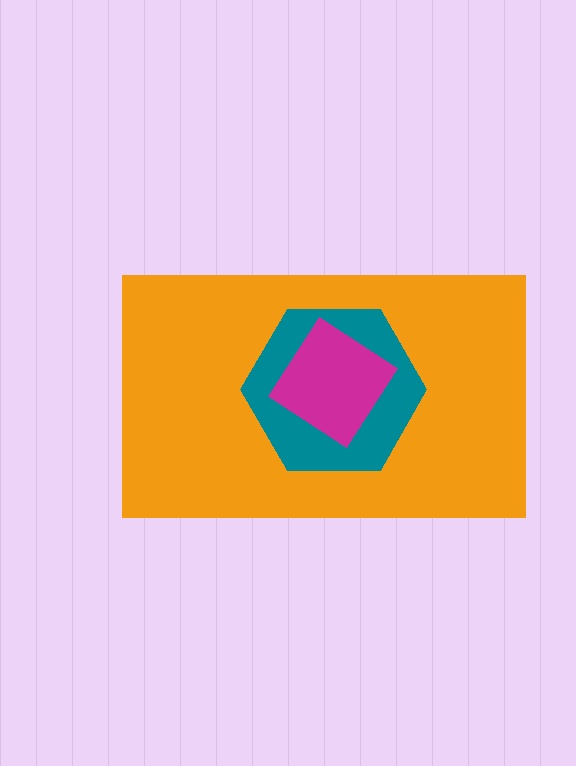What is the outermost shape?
The orange rectangle.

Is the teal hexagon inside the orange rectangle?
Yes.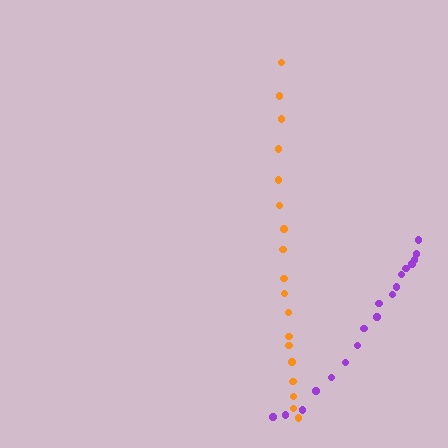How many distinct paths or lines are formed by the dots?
There are 2 distinct paths.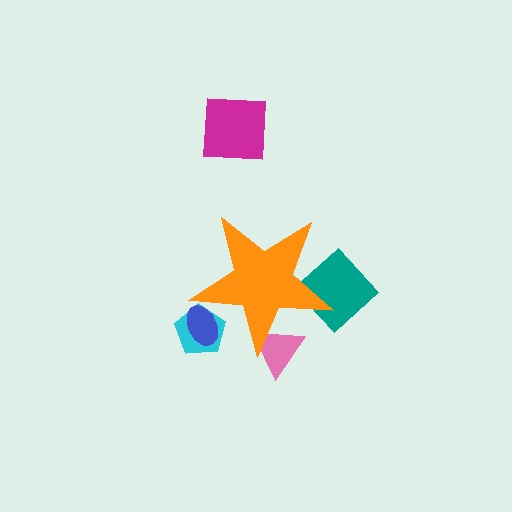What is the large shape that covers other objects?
An orange star.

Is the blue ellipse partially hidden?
Yes, the blue ellipse is partially hidden behind the orange star.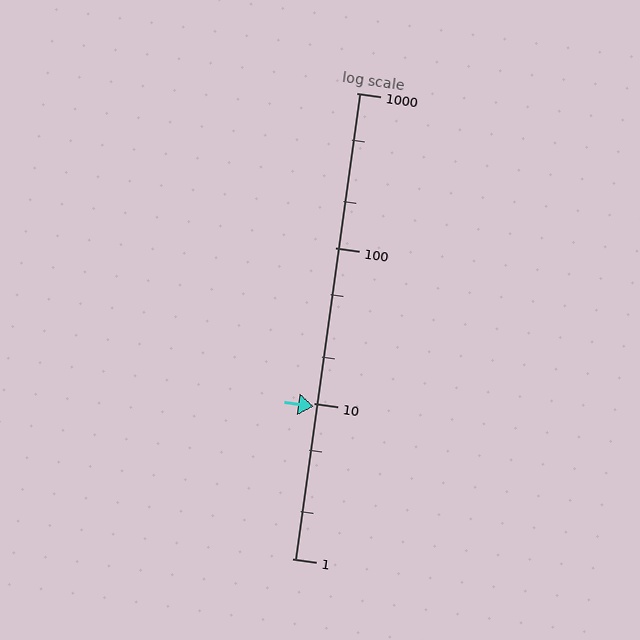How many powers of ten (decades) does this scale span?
The scale spans 3 decades, from 1 to 1000.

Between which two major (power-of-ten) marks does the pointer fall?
The pointer is between 1 and 10.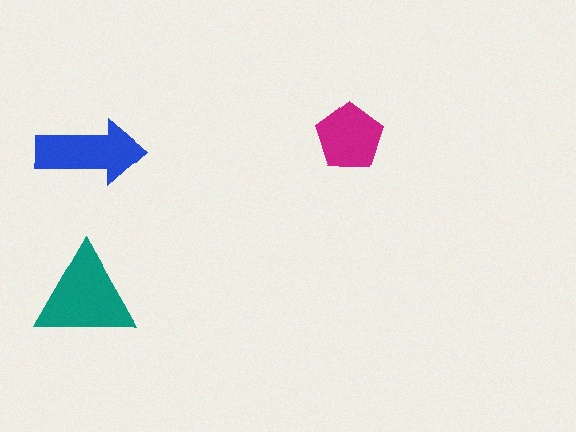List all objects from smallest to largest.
The magenta pentagon, the blue arrow, the teal triangle.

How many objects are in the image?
There are 3 objects in the image.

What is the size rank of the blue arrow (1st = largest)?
2nd.